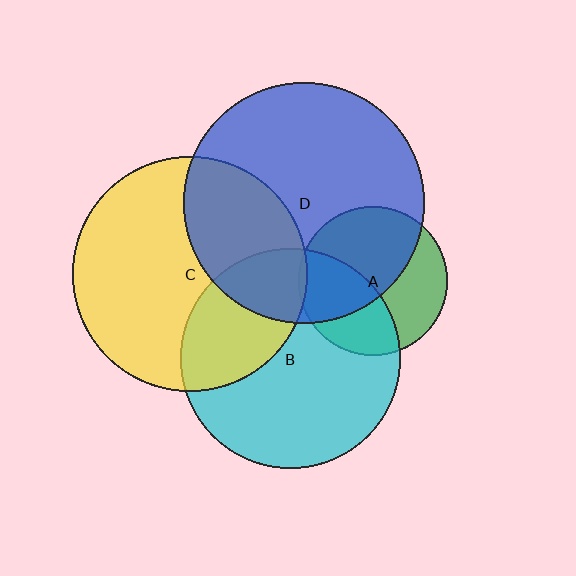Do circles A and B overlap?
Yes.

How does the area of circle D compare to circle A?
Approximately 2.6 times.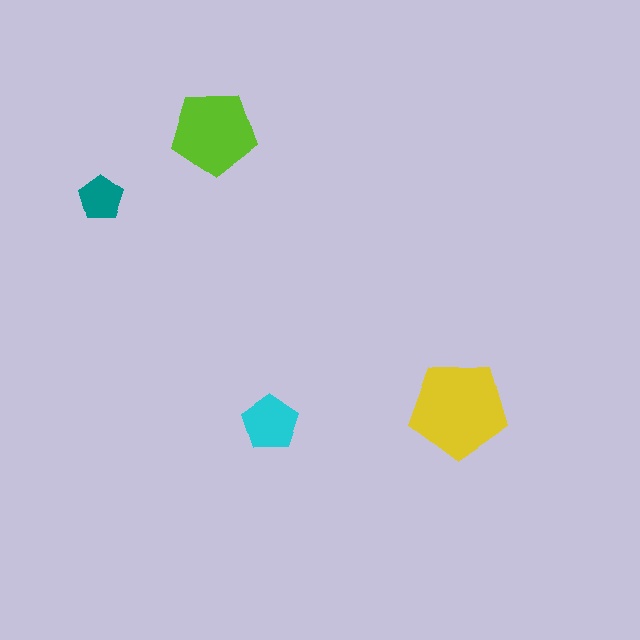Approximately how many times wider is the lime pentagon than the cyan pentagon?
About 1.5 times wider.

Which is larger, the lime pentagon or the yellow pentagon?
The yellow one.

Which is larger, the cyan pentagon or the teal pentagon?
The cyan one.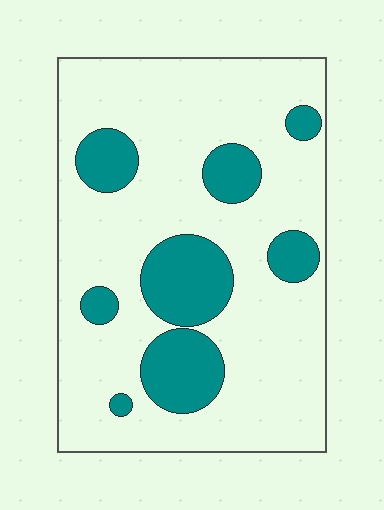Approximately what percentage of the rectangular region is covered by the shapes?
Approximately 20%.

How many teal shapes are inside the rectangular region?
8.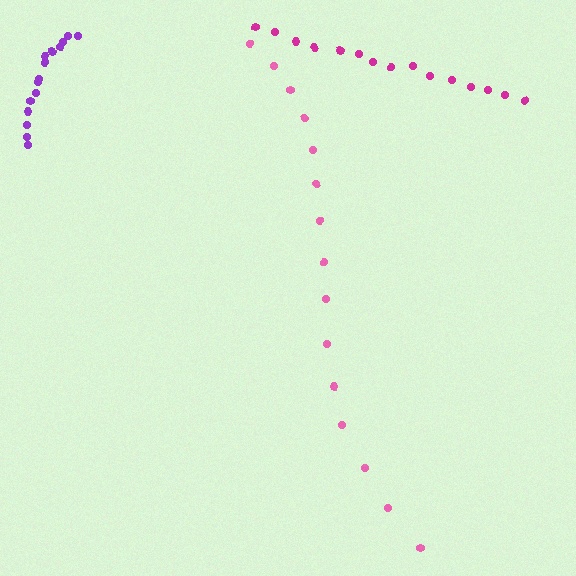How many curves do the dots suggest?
There are 3 distinct paths.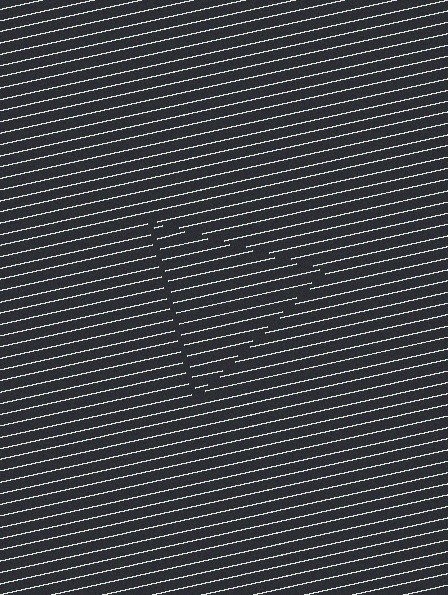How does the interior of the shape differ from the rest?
The interior of the shape contains the same grating, shifted by half a period — the contour is defined by the phase discontinuity where line-ends from the inner and outer gratings abut.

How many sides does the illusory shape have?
3 sides — the line-ends trace a triangle.